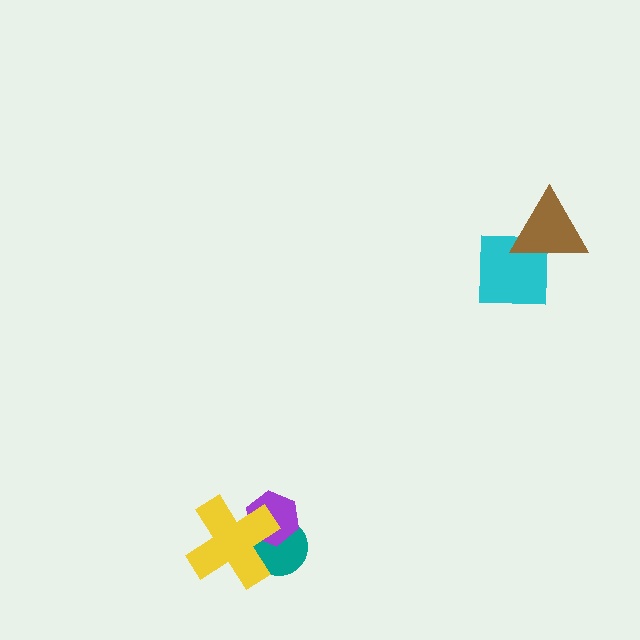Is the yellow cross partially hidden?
No, no other shape covers it.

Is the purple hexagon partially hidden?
Yes, it is partially covered by another shape.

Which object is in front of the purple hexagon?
The yellow cross is in front of the purple hexagon.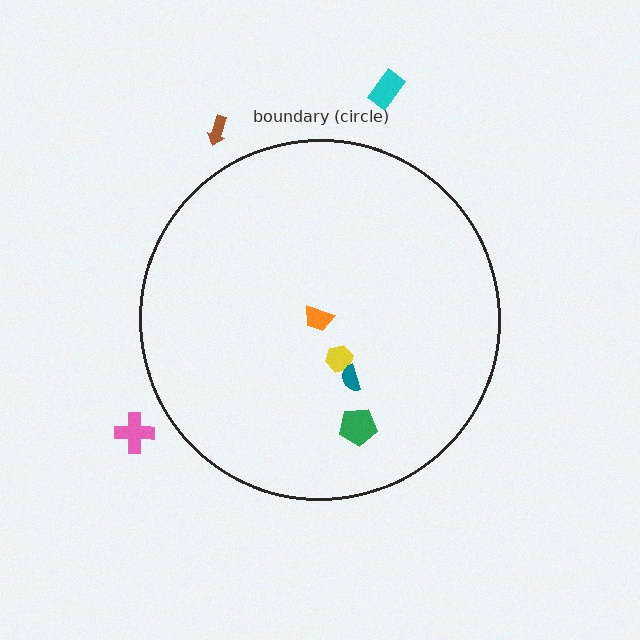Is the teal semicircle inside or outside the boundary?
Inside.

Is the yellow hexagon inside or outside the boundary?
Inside.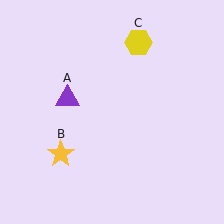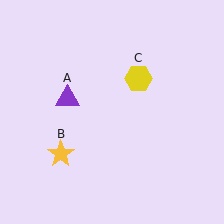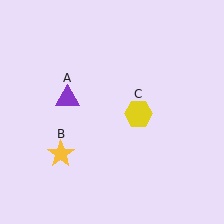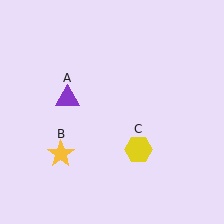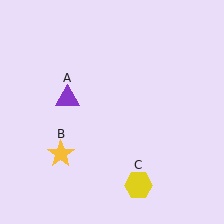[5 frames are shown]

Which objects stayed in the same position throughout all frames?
Purple triangle (object A) and yellow star (object B) remained stationary.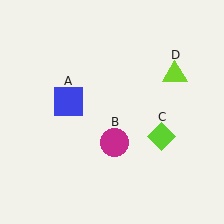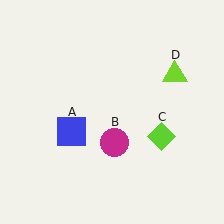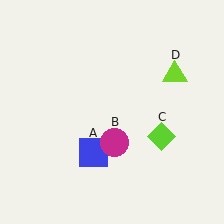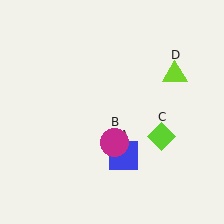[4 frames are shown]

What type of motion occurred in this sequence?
The blue square (object A) rotated counterclockwise around the center of the scene.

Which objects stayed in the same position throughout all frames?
Magenta circle (object B) and lime diamond (object C) and lime triangle (object D) remained stationary.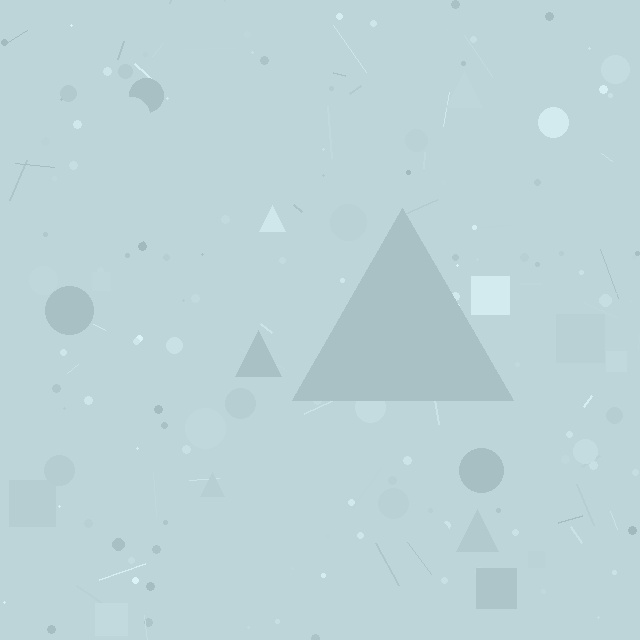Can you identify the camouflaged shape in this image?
The camouflaged shape is a triangle.